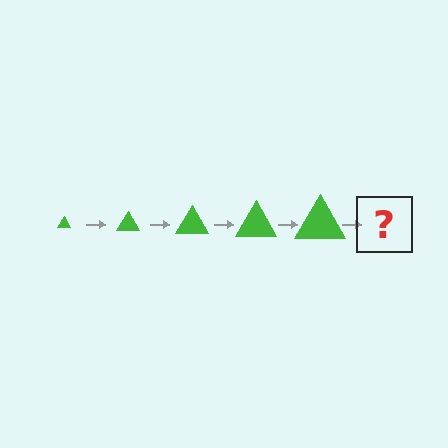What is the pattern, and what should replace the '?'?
The pattern is that the triangle gets progressively larger each step. The '?' should be a green triangle, larger than the previous one.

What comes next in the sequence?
The next element should be a green triangle, larger than the previous one.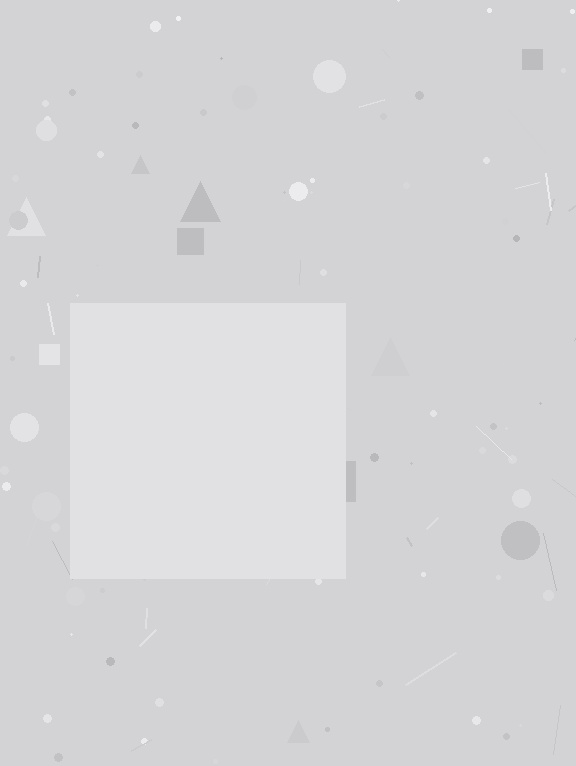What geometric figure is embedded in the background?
A square is embedded in the background.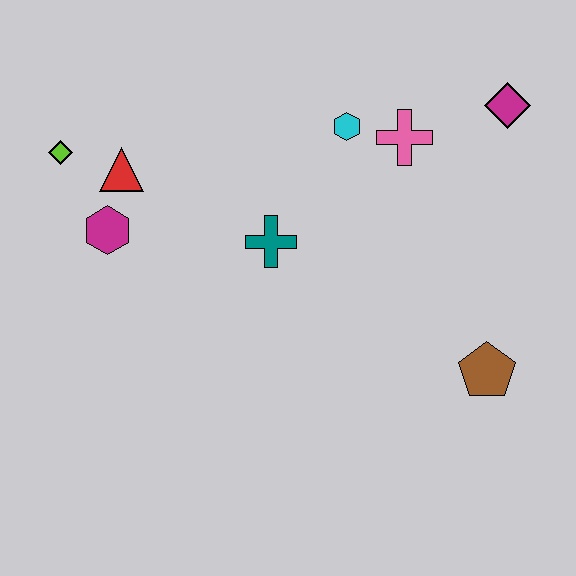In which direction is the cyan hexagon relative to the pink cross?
The cyan hexagon is to the left of the pink cross.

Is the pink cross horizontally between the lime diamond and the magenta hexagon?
No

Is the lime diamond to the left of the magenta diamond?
Yes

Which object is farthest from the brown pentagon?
The lime diamond is farthest from the brown pentagon.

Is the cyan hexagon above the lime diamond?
Yes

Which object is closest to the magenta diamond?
The pink cross is closest to the magenta diamond.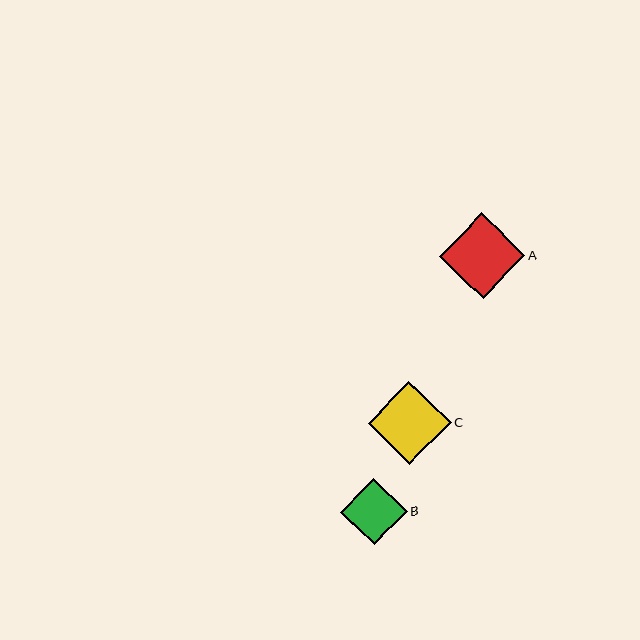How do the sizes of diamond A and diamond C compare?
Diamond A and diamond C are approximately the same size.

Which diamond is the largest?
Diamond A is the largest with a size of approximately 85 pixels.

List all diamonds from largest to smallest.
From largest to smallest: A, C, B.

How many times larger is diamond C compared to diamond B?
Diamond C is approximately 1.2 times the size of diamond B.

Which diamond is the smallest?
Diamond B is the smallest with a size of approximately 67 pixels.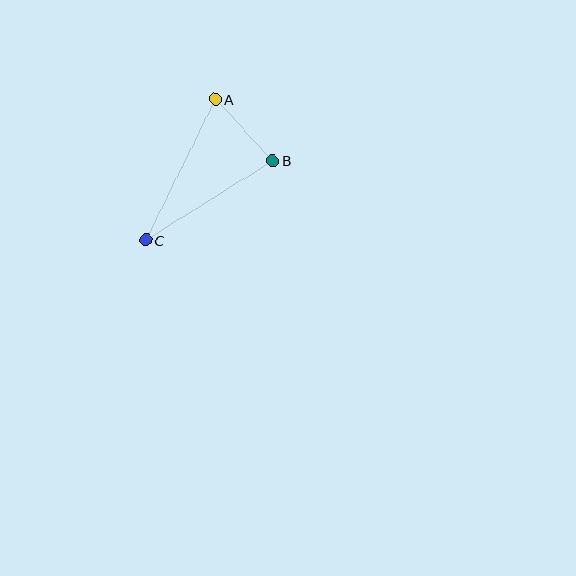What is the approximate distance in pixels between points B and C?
The distance between B and C is approximately 150 pixels.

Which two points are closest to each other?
Points A and B are closest to each other.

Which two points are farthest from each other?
Points A and C are farthest from each other.